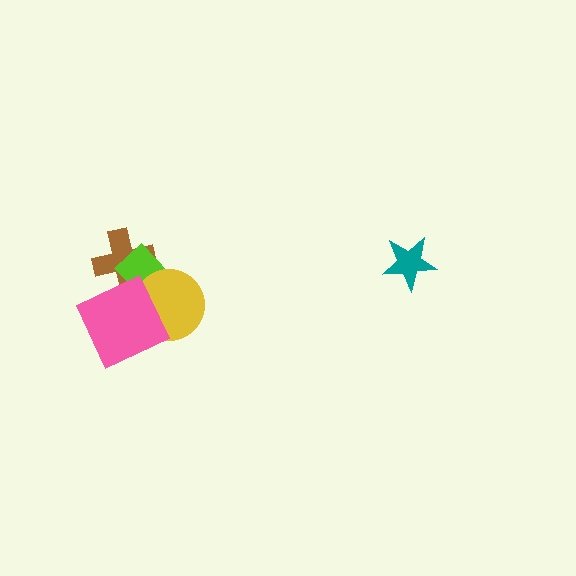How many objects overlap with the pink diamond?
3 objects overlap with the pink diamond.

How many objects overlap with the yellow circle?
2 objects overlap with the yellow circle.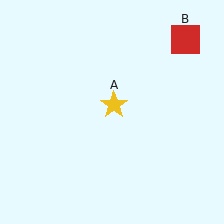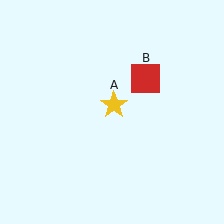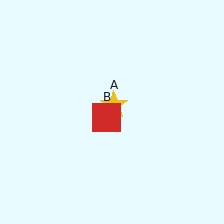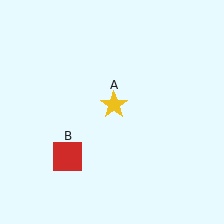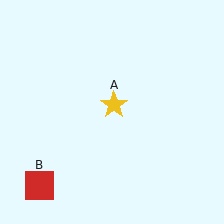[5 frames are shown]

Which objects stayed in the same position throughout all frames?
Yellow star (object A) remained stationary.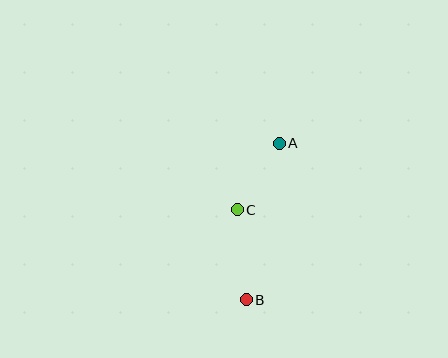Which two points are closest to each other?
Points A and C are closest to each other.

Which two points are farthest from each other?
Points A and B are farthest from each other.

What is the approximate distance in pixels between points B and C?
The distance between B and C is approximately 90 pixels.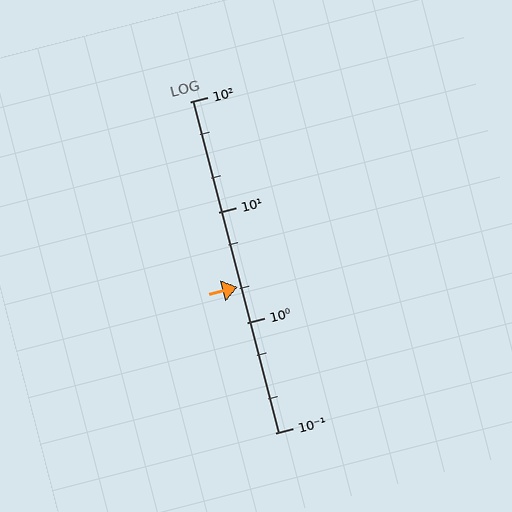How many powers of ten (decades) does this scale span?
The scale spans 3 decades, from 0.1 to 100.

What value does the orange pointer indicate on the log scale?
The pointer indicates approximately 2.1.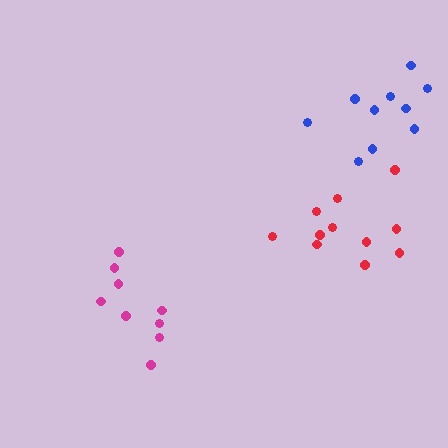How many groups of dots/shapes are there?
There are 3 groups.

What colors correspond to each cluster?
The clusters are colored: red, magenta, blue.